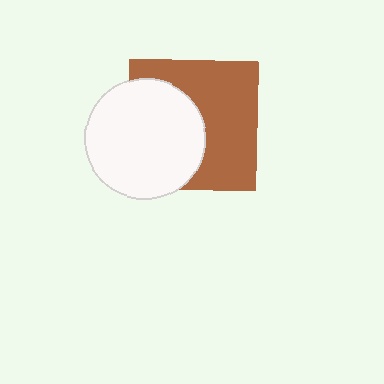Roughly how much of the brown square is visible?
About half of it is visible (roughly 55%).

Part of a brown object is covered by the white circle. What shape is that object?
It is a square.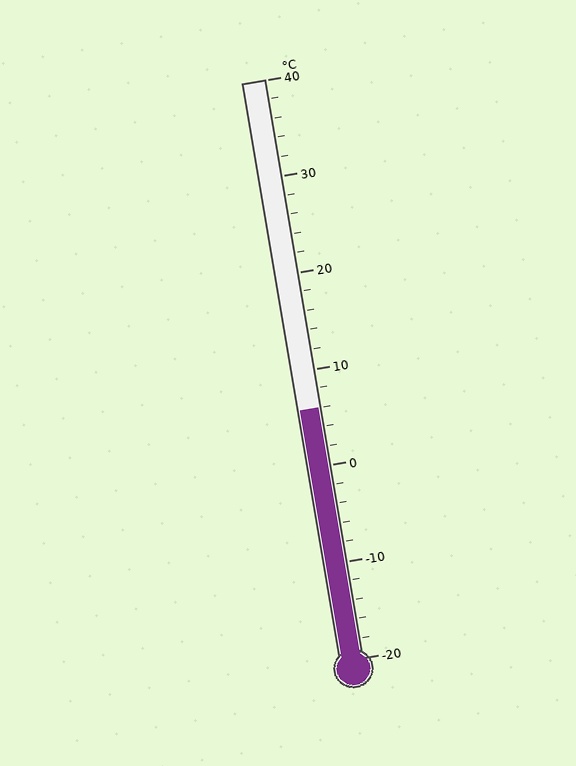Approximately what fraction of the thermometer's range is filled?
The thermometer is filled to approximately 45% of its range.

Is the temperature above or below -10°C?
The temperature is above -10°C.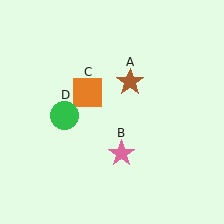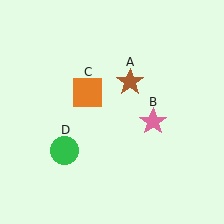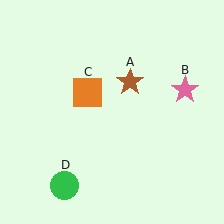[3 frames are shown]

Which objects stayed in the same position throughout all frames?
Brown star (object A) and orange square (object C) remained stationary.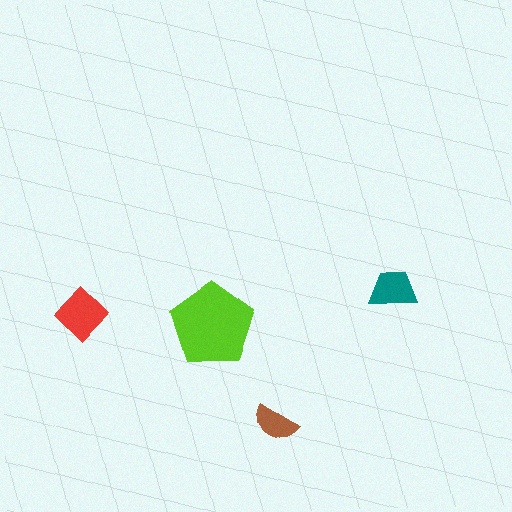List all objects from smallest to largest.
The brown semicircle, the teal trapezoid, the red diamond, the lime pentagon.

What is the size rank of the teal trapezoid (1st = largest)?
3rd.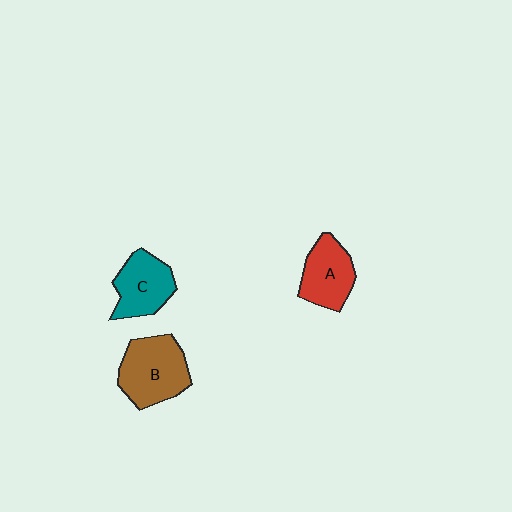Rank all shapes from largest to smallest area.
From largest to smallest: B (brown), C (teal), A (red).